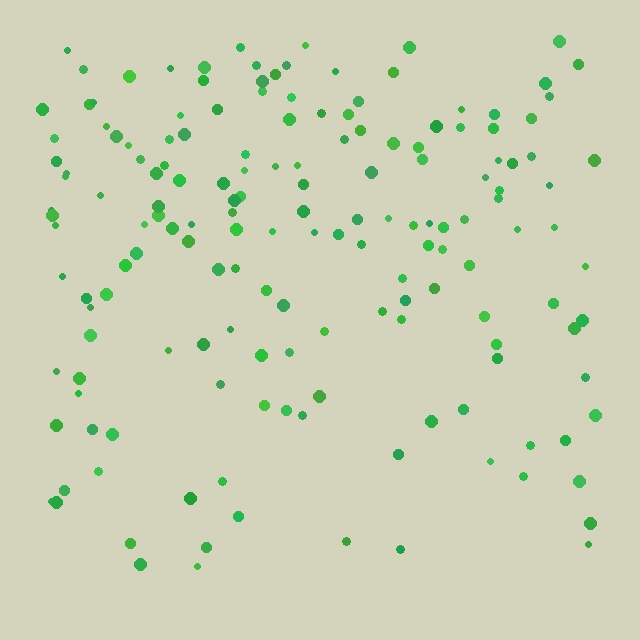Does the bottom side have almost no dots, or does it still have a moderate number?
Still a moderate number, just noticeably fewer than the top.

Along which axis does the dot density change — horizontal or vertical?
Vertical.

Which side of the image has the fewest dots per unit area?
The bottom.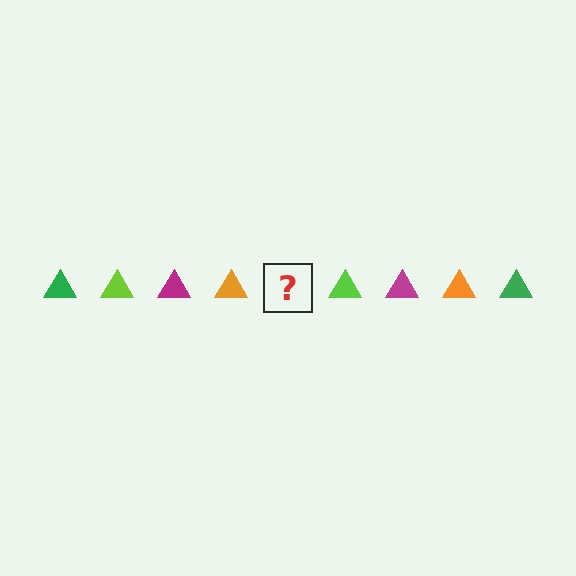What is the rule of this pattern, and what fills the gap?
The rule is that the pattern cycles through green, lime, magenta, orange triangles. The gap should be filled with a green triangle.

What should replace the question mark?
The question mark should be replaced with a green triangle.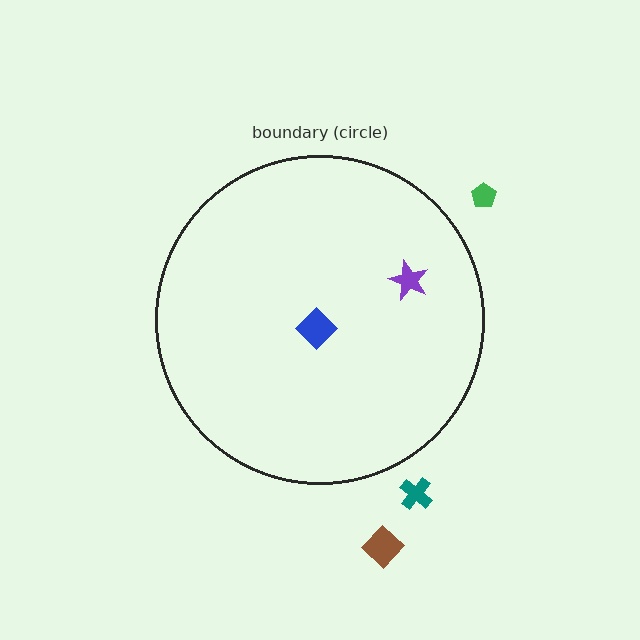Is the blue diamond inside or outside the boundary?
Inside.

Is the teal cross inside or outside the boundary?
Outside.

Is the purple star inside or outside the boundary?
Inside.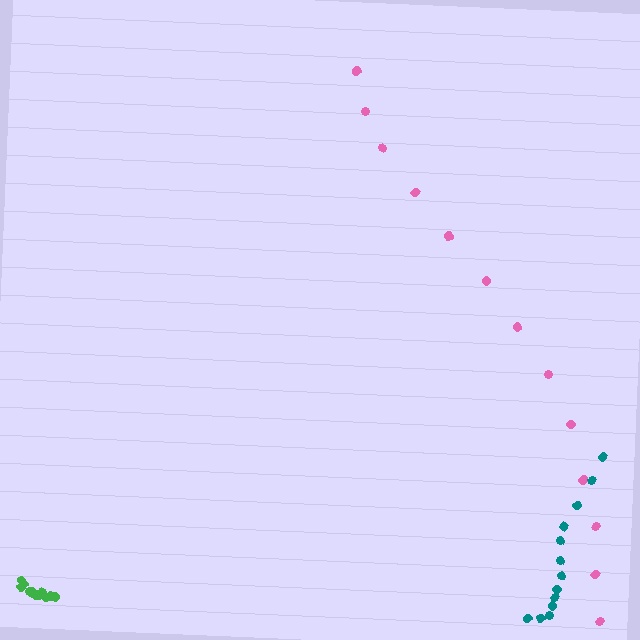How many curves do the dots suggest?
There are 3 distinct paths.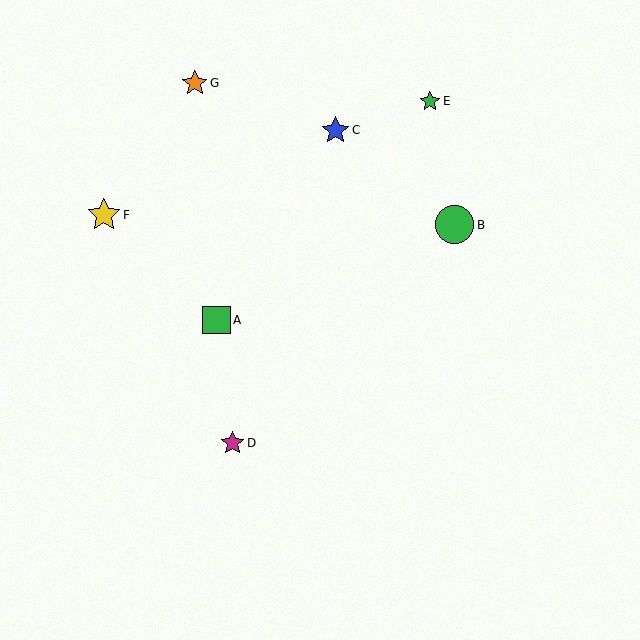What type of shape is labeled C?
Shape C is a blue star.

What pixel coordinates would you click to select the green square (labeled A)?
Click at (216, 320) to select the green square A.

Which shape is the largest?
The green circle (labeled B) is the largest.